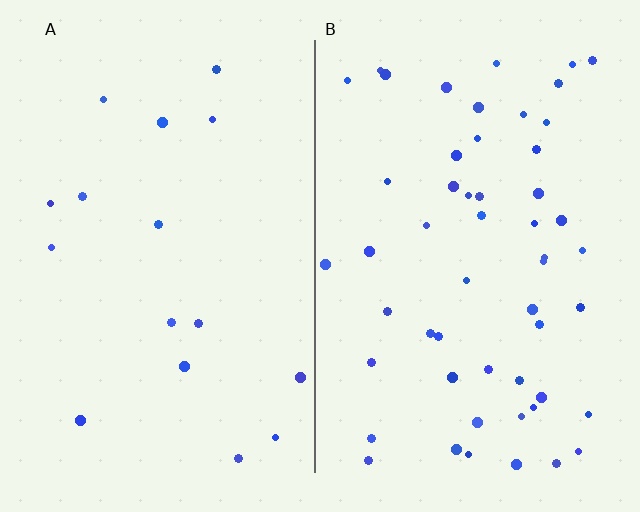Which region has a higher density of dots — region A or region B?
B (the right).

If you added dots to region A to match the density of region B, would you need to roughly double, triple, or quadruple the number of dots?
Approximately triple.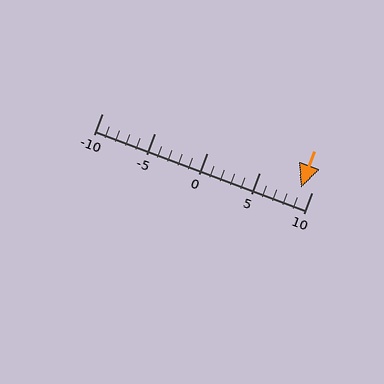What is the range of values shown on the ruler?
The ruler shows values from -10 to 10.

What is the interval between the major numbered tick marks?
The major tick marks are spaced 5 units apart.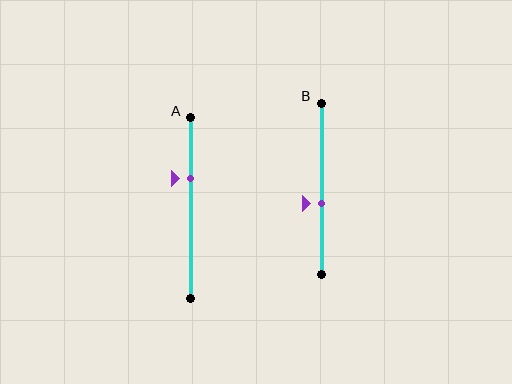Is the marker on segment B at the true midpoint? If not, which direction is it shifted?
No, the marker on segment B is shifted downward by about 9% of the segment length.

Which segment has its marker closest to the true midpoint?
Segment B has its marker closest to the true midpoint.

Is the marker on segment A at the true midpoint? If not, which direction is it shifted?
No, the marker on segment A is shifted upward by about 16% of the segment length.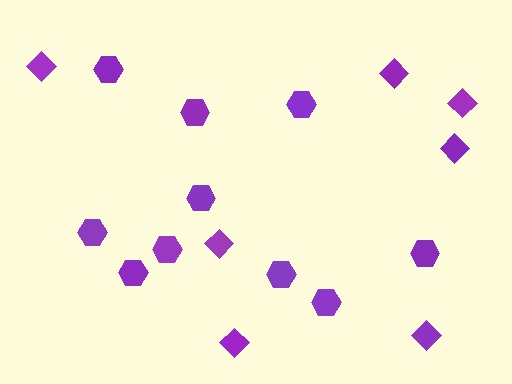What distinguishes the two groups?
There are 2 groups: one group of hexagons (10) and one group of diamonds (7).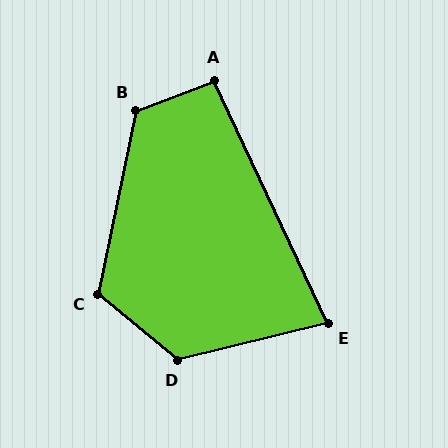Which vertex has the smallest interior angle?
E, at approximately 79 degrees.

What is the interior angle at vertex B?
Approximately 122 degrees (obtuse).